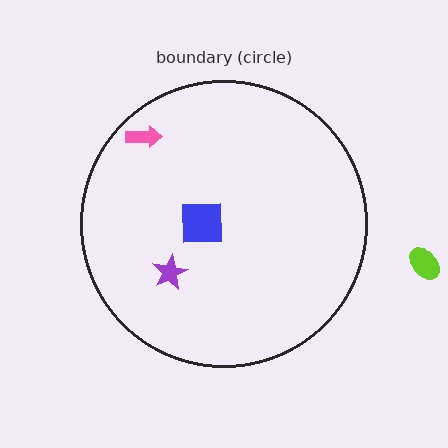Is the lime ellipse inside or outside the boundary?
Outside.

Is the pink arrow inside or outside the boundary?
Inside.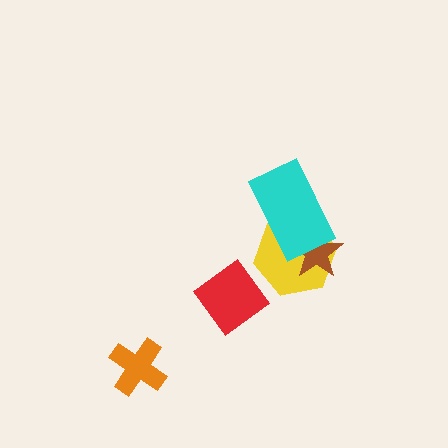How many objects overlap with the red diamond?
0 objects overlap with the red diamond.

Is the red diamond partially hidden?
No, no other shape covers it.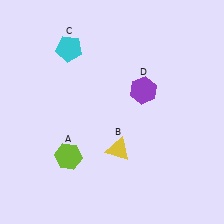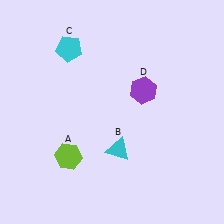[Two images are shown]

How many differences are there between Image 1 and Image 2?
There is 1 difference between the two images.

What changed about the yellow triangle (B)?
In Image 1, B is yellow. In Image 2, it changed to cyan.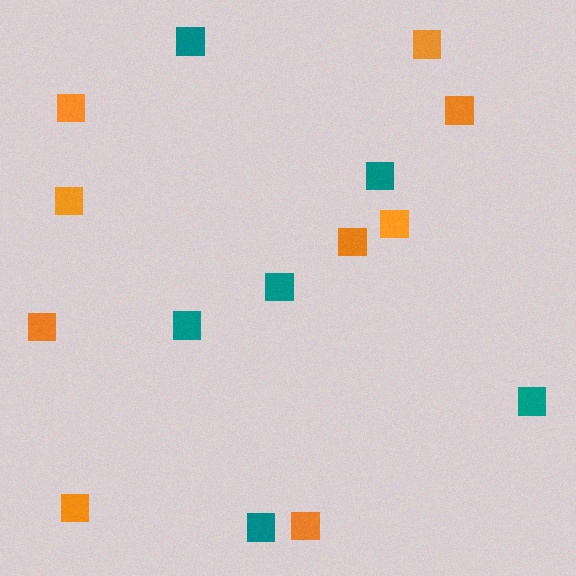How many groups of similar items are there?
There are 2 groups: one group of teal squares (6) and one group of orange squares (9).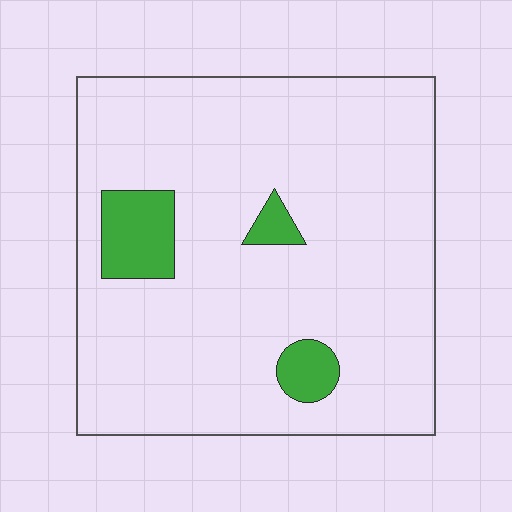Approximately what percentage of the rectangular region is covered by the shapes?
Approximately 10%.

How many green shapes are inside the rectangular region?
3.